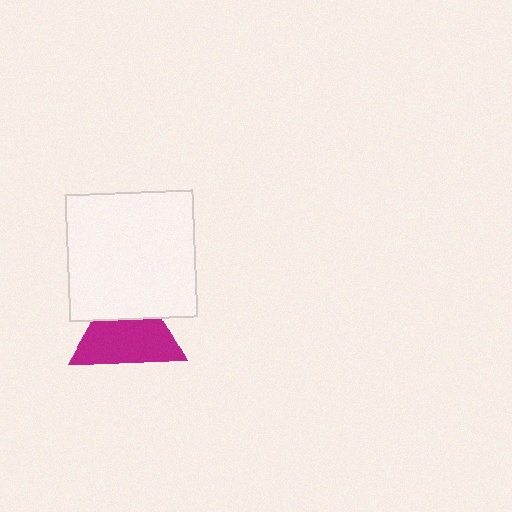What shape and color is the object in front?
The object in front is a white square.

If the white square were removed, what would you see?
You would see the complete magenta triangle.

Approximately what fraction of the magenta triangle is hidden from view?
Roughly 36% of the magenta triangle is hidden behind the white square.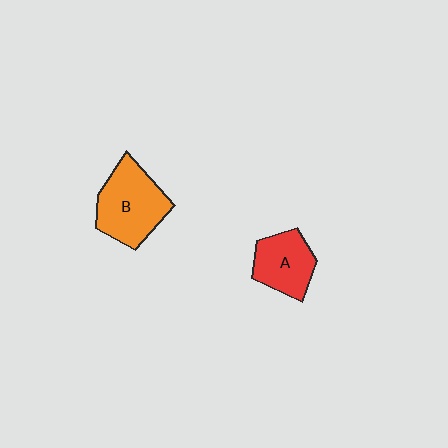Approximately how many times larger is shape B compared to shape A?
Approximately 1.4 times.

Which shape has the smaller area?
Shape A (red).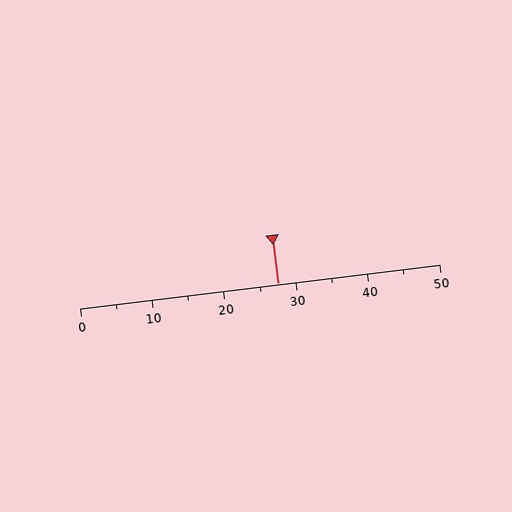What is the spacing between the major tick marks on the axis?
The major ticks are spaced 10 apart.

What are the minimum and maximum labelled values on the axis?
The axis runs from 0 to 50.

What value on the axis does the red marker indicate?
The marker indicates approximately 27.5.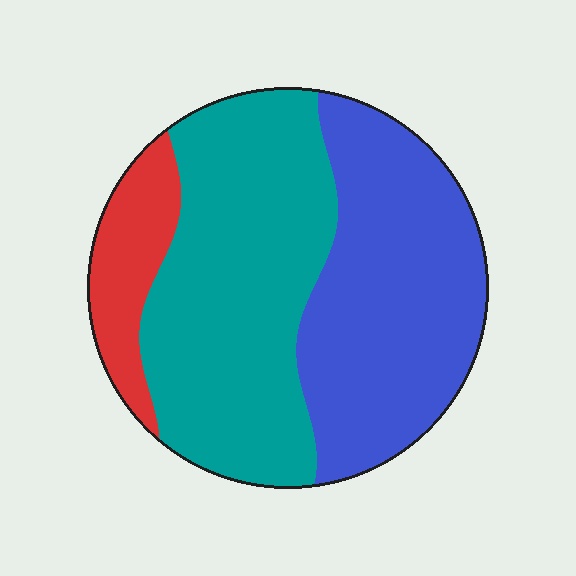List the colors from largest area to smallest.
From largest to smallest: teal, blue, red.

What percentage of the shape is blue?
Blue takes up between a third and a half of the shape.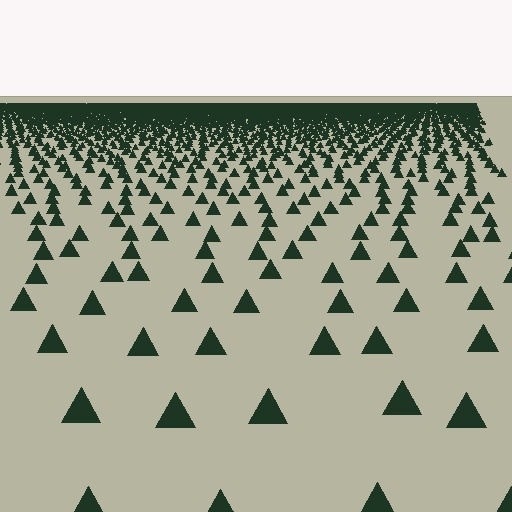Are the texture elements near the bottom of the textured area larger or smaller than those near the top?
Larger. Near the bottom, elements are closer to the viewer and appear at a bigger on-screen size.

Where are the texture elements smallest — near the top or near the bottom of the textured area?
Near the top.